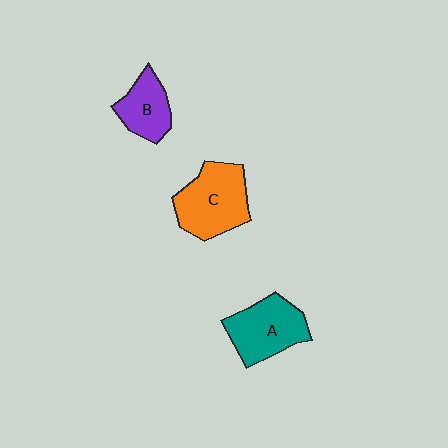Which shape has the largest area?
Shape C (orange).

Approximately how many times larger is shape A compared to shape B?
Approximately 1.4 times.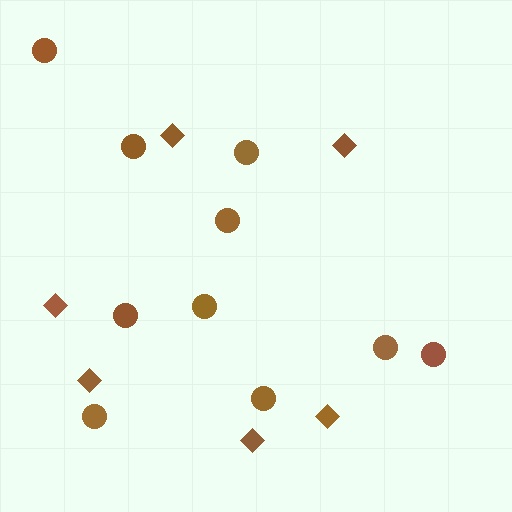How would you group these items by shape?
There are 2 groups: one group of circles (10) and one group of diamonds (6).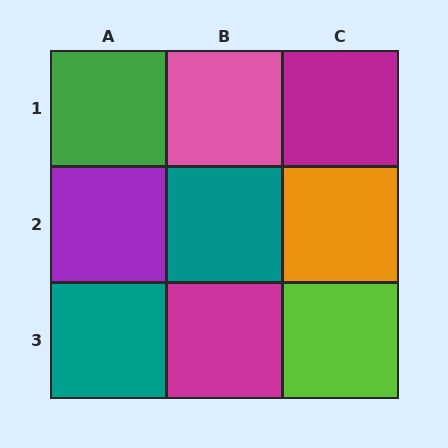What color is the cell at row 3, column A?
Teal.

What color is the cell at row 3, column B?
Magenta.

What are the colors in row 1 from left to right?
Green, pink, magenta.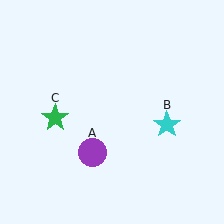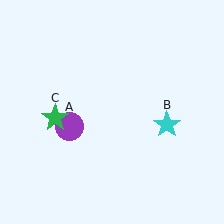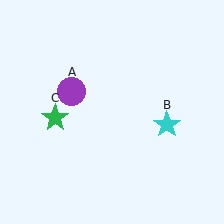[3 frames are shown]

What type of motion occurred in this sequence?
The purple circle (object A) rotated clockwise around the center of the scene.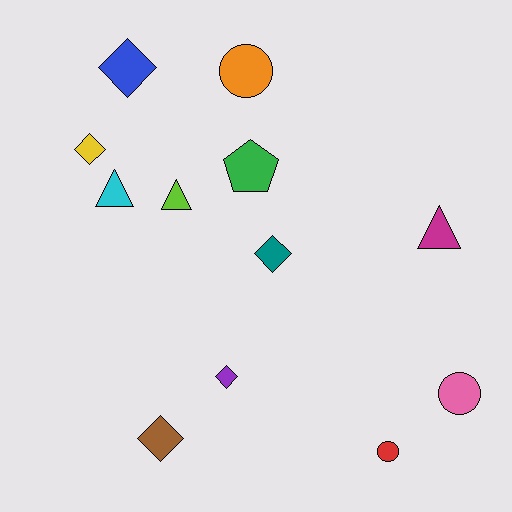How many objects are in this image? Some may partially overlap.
There are 12 objects.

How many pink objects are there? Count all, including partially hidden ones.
There is 1 pink object.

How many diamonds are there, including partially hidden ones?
There are 5 diamonds.